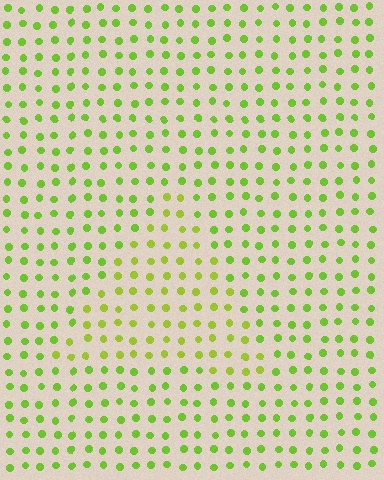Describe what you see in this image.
The image is filled with small lime elements in a uniform arrangement. A triangle-shaped region is visible where the elements are tinted to a slightly different hue, forming a subtle color boundary.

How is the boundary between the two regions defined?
The boundary is defined purely by a slight shift in hue (about 18 degrees). Spacing, size, and orientation are identical on both sides.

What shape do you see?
I see a triangle.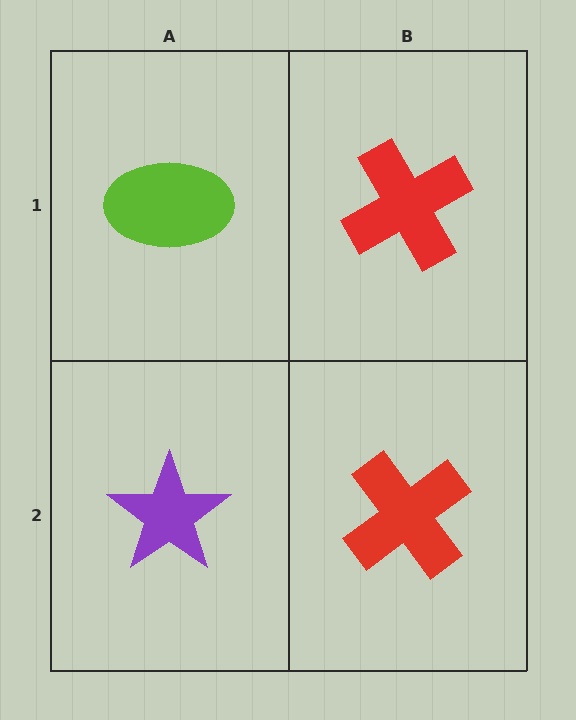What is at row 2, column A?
A purple star.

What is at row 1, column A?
A lime ellipse.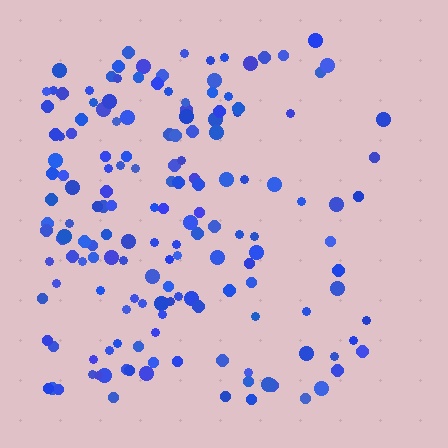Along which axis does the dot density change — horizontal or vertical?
Horizontal.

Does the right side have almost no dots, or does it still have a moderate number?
Still a moderate number, just noticeably fewer than the left.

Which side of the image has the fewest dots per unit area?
The right.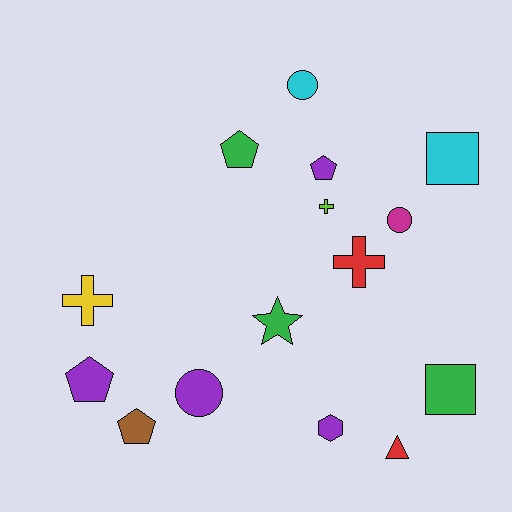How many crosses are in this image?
There are 3 crosses.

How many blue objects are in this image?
There are no blue objects.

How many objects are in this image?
There are 15 objects.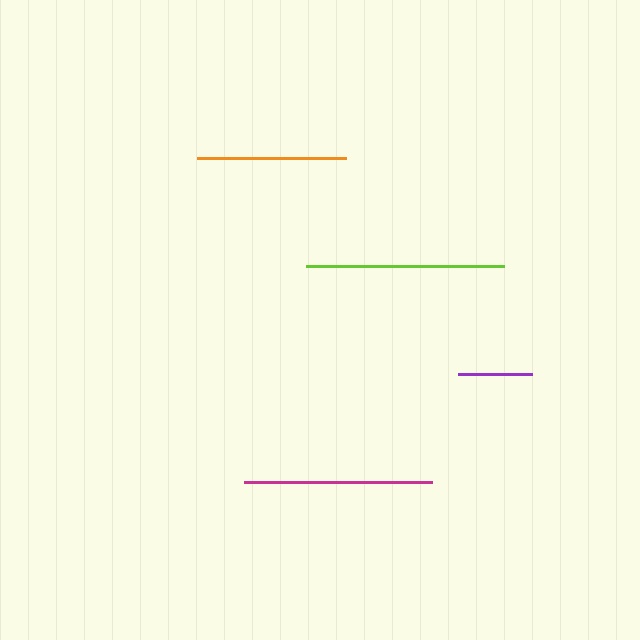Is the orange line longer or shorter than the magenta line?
The magenta line is longer than the orange line.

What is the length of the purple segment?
The purple segment is approximately 74 pixels long.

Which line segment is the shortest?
The purple line is the shortest at approximately 74 pixels.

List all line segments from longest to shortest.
From longest to shortest: lime, magenta, orange, purple.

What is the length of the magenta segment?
The magenta segment is approximately 188 pixels long.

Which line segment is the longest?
The lime line is the longest at approximately 197 pixels.